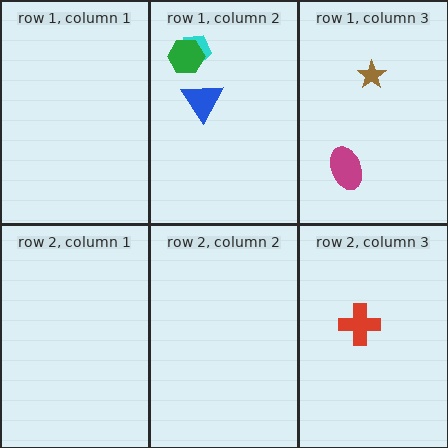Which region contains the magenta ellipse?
The row 1, column 3 region.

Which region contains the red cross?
The row 2, column 3 region.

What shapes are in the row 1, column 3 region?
The brown star, the magenta ellipse.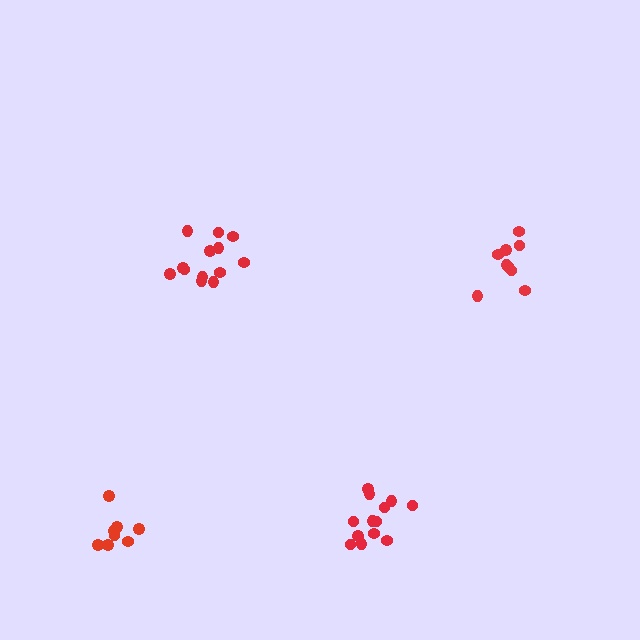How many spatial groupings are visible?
There are 4 spatial groupings.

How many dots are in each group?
Group 1: 8 dots, Group 2: 9 dots, Group 3: 13 dots, Group 4: 13 dots (43 total).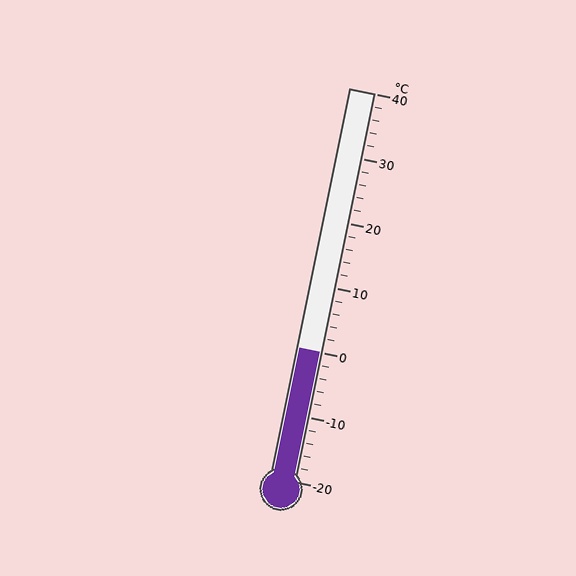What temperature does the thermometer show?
The thermometer shows approximately 0°C.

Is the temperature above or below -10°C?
The temperature is above -10°C.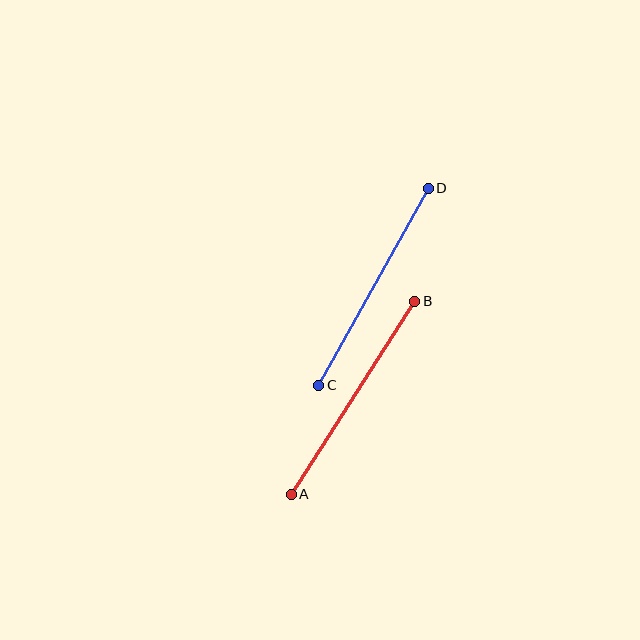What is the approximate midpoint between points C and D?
The midpoint is at approximately (374, 287) pixels.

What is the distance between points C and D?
The distance is approximately 225 pixels.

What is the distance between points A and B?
The distance is approximately 229 pixels.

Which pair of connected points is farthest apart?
Points A and B are farthest apart.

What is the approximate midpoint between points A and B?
The midpoint is at approximately (353, 398) pixels.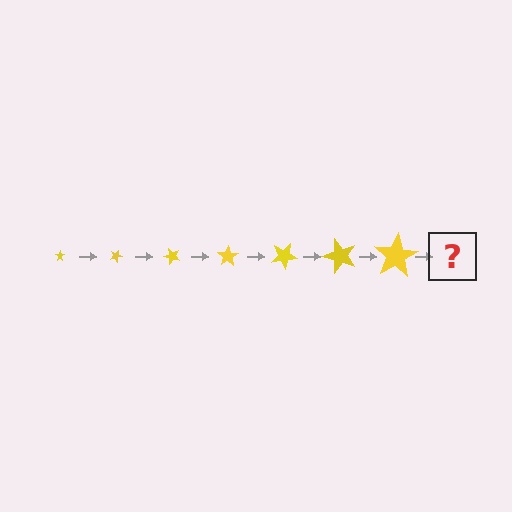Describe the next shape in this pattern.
It should be a star, larger than the previous one and rotated 175 degrees from the start.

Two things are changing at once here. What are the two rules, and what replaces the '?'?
The two rules are that the star grows larger each step and it rotates 25 degrees each step. The '?' should be a star, larger than the previous one and rotated 175 degrees from the start.